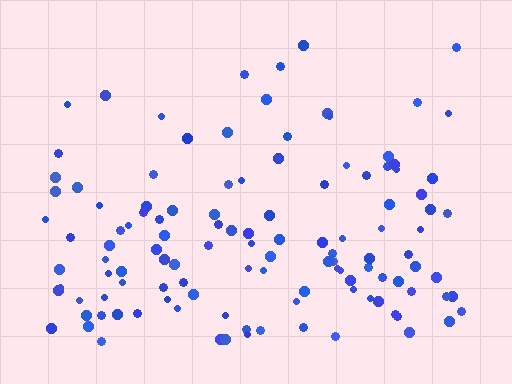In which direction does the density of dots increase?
From top to bottom, with the bottom side densest.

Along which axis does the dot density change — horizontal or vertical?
Vertical.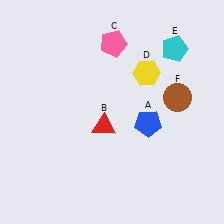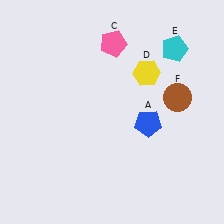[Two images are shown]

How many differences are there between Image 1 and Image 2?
There is 1 difference between the two images.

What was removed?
The red triangle (B) was removed in Image 2.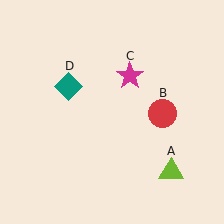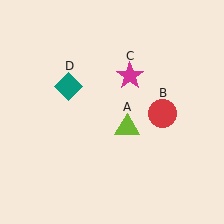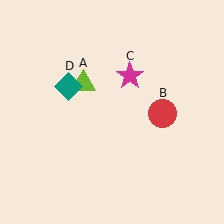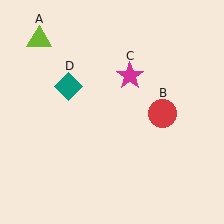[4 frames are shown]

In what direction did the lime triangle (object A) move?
The lime triangle (object A) moved up and to the left.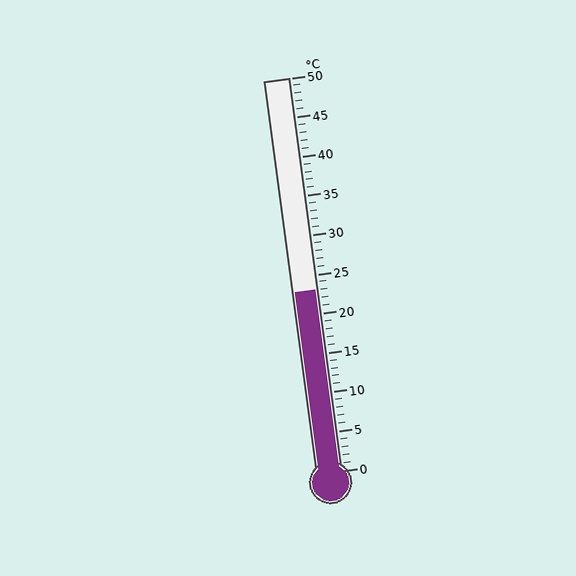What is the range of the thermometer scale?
The thermometer scale ranges from 0°C to 50°C.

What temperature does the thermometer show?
The thermometer shows approximately 23°C.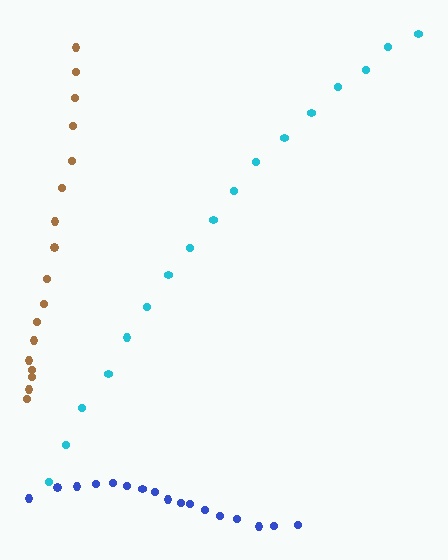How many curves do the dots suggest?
There are 3 distinct paths.